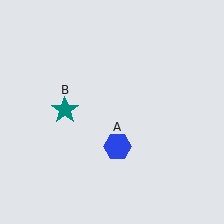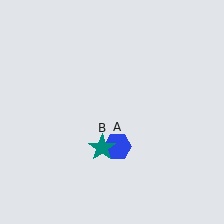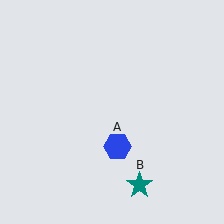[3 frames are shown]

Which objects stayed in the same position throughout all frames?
Blue hexagon (object A) remained stationary.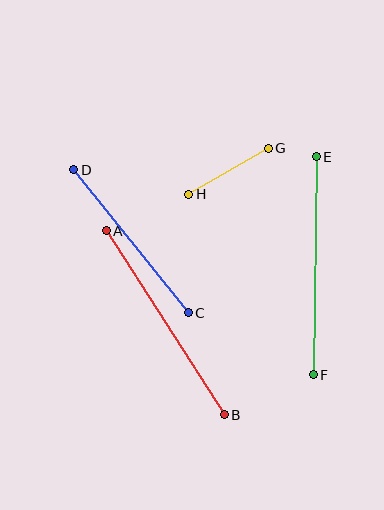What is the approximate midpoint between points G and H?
The midpoint is at approximately (228, 171) pixels.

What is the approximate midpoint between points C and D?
The midpoint is at approximately (131, 241) pixels.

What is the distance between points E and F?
The distance is approximately 218 pixels.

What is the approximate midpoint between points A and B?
The midpoint is at approximately (165, 323) pixels.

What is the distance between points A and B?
The distance is approximately 219 pixels.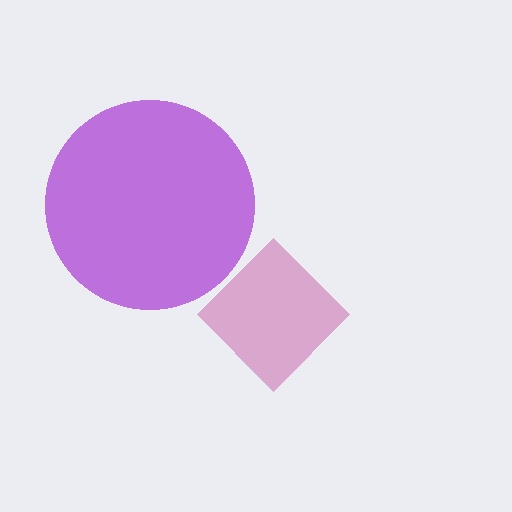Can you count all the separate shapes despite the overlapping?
Yes, there are 2 separate shapes.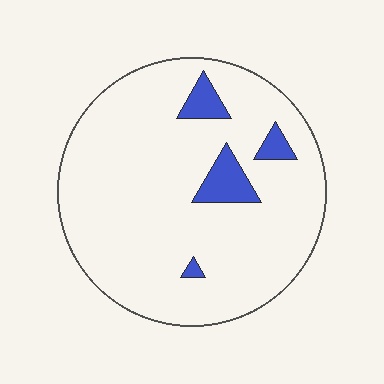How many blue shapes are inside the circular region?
4.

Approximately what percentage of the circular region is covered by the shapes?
Approximately 10%.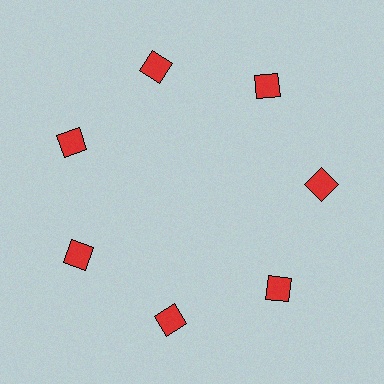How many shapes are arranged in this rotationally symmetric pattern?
There are 7 shapes, arranged in 7 groups of 1.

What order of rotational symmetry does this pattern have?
This pattern has 7-fold rotational symmetry.